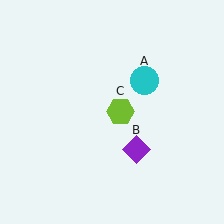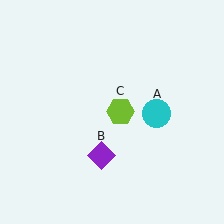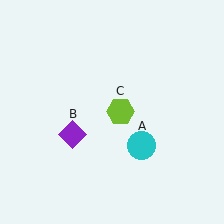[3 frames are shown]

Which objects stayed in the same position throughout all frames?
Lime hexagon (object C) remained stationary.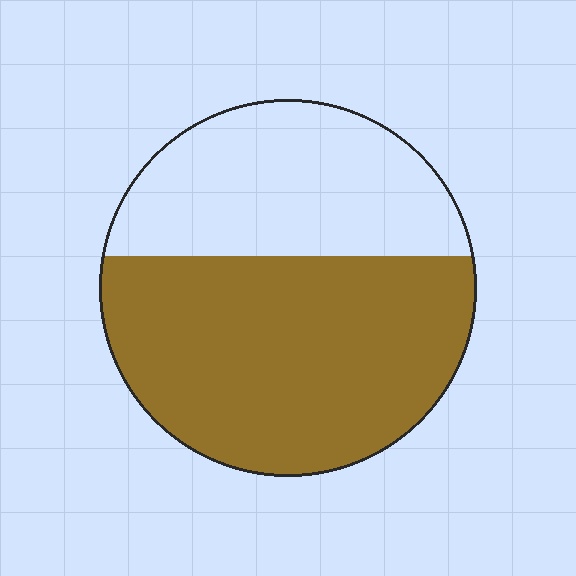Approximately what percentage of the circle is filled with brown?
Approximately 60%.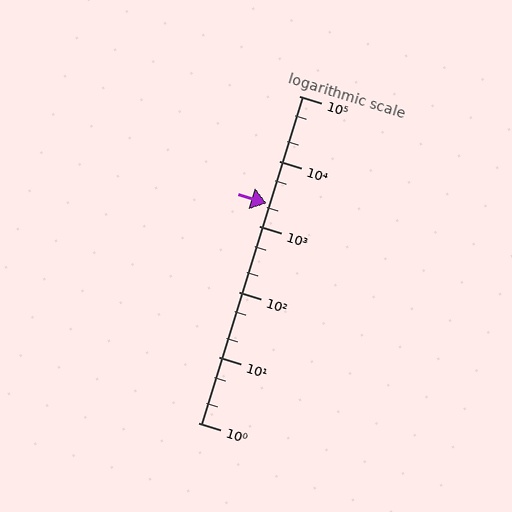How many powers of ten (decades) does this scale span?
The scale spans 5 decades, from 1 to 100000.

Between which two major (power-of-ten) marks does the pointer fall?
The pointer is between 1000 and 10000.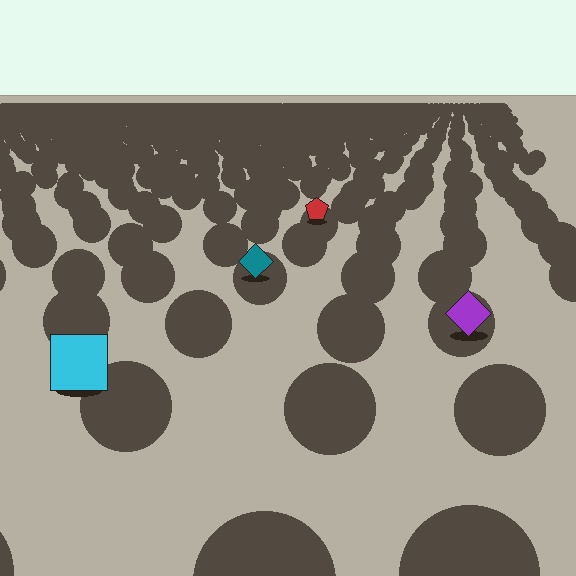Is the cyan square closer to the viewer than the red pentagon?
Yes. The cyan square is closer — you can tell from the texture gradient: the ground texture is coarser near it.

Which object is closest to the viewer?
The cyan square is closest. The texture marks near it are larger and more spread out.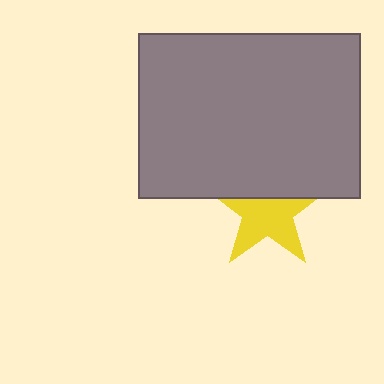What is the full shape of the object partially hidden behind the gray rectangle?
The partially hidden object is a yellow star.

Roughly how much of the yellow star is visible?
About half of it is visible (roughly 63%).